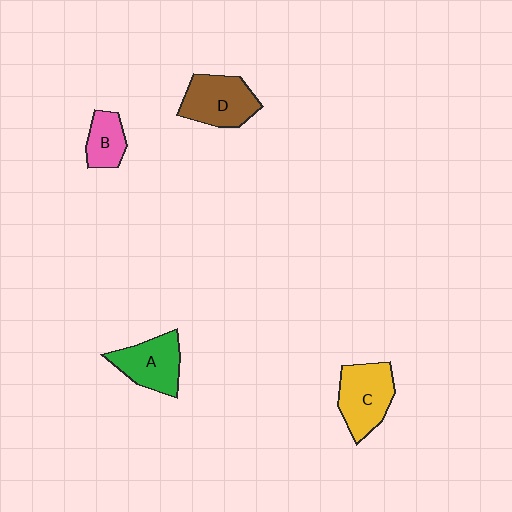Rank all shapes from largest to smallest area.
From largest to smallest: C (yellow), D (brown), A (green), B (pink).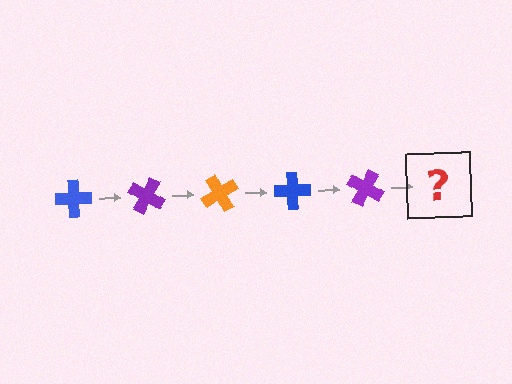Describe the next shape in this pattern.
It should be an orange cross, rotated 150 degrees from the start.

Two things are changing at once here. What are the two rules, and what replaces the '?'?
The two rules are that it rotates 30 degrees each step and the color cycles through blue, purple, and orange. The '?' should be an orange cross, rotated 150 degrees from the start.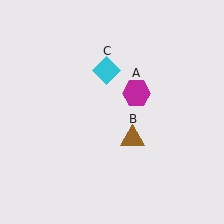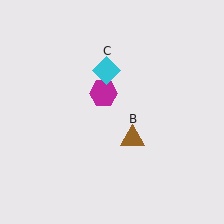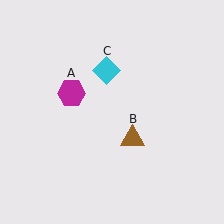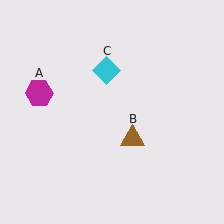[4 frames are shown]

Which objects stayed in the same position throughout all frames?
Brown triangle (object B) and cyan diamond (object C) remained stationary.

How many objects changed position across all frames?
1 object changed position: magenta hexagon (object A).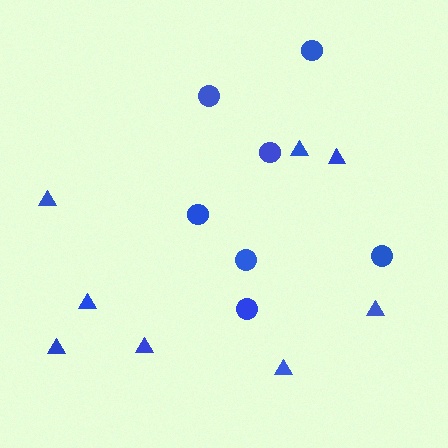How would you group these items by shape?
There are 2 groups: one group of triangles (8) and one group of circles (7).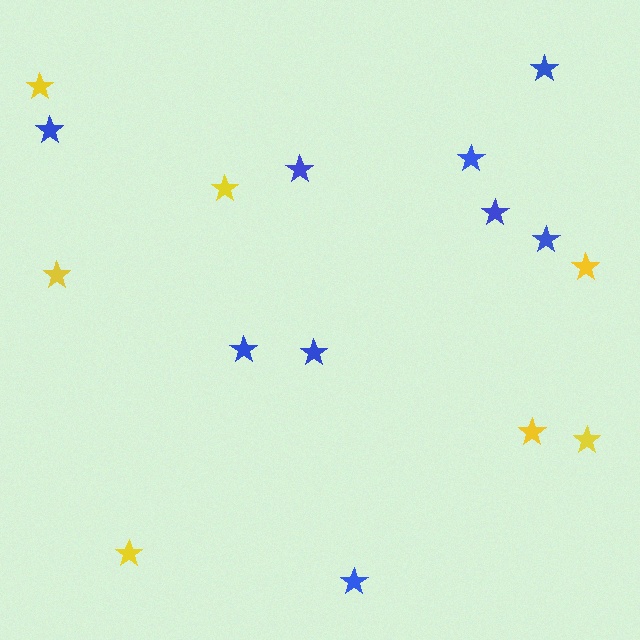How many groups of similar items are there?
There are 2 groups: one group of blue stars (9) and one group of yellow stars (7).